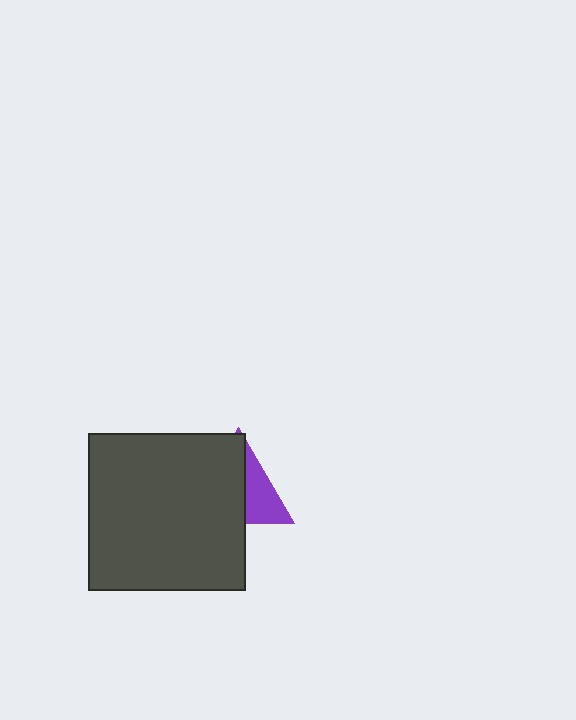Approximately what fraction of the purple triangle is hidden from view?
Roughly 61% of the purple triangle is hidden behind the dark gray square.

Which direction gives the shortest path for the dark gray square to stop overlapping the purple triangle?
Moving left gives the shortest separation.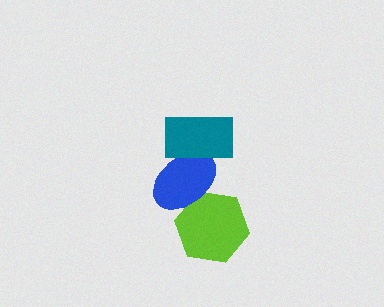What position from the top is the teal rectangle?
The teal rectangle is 1st from the top.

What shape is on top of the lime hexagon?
The blue ellipse is on top of the lime hexagon.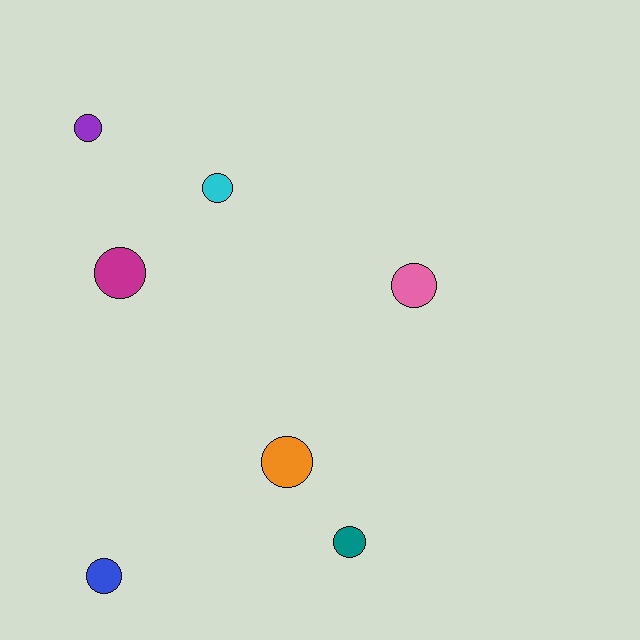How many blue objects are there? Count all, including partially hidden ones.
There is 1 blue object.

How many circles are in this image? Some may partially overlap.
There are 7 circles.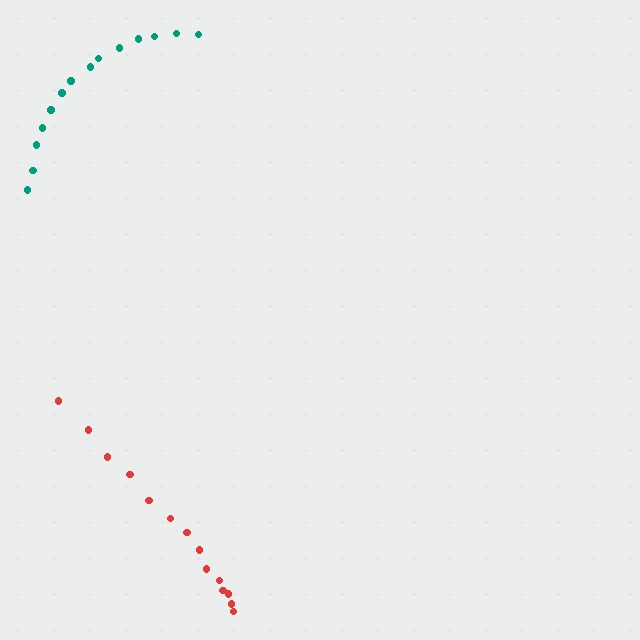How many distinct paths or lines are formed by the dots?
There are 2 distinct paths.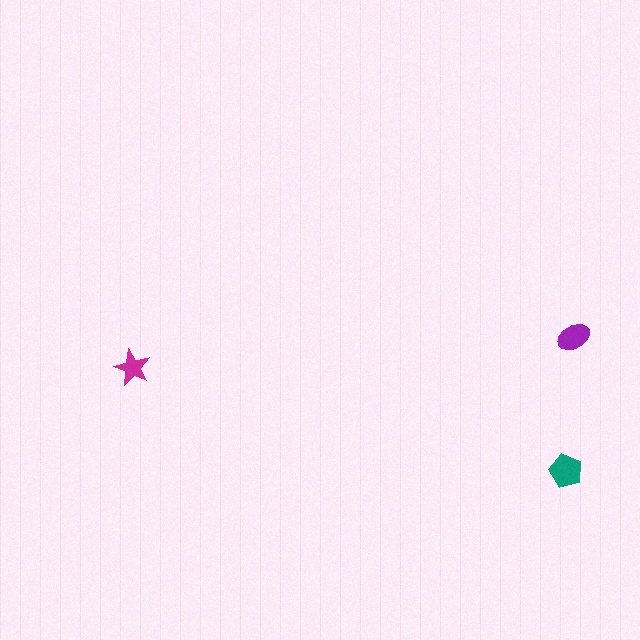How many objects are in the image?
There are 3 objects in the image.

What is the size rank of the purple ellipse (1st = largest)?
2nd.